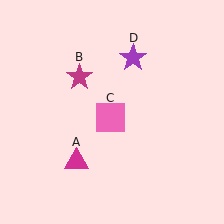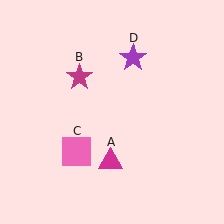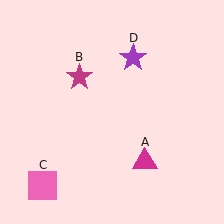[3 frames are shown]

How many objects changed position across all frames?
2 objects changed position: magenta triangle (object A), pink square (object C).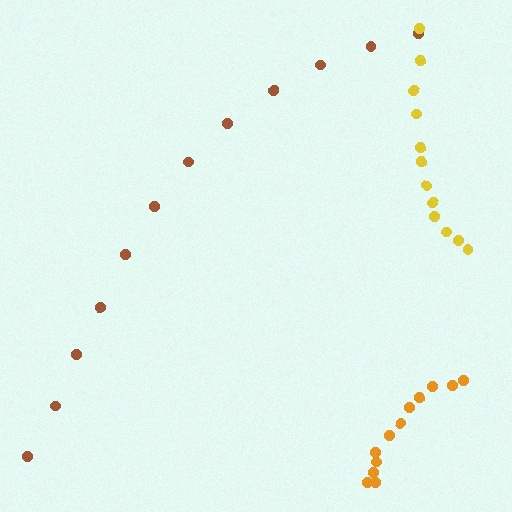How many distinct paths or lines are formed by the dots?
There are 3 distinct paths.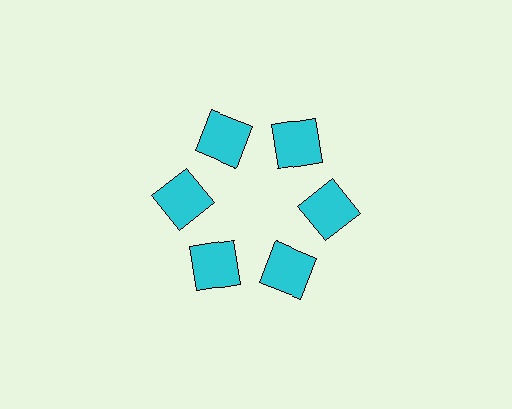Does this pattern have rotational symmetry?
Yes, this pattern has 6-fold rotational symmetry. It looks the same after rotating 60 degrees around the center.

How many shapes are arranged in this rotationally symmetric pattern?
There are 6 shapes, arranged in 6 groups of 1.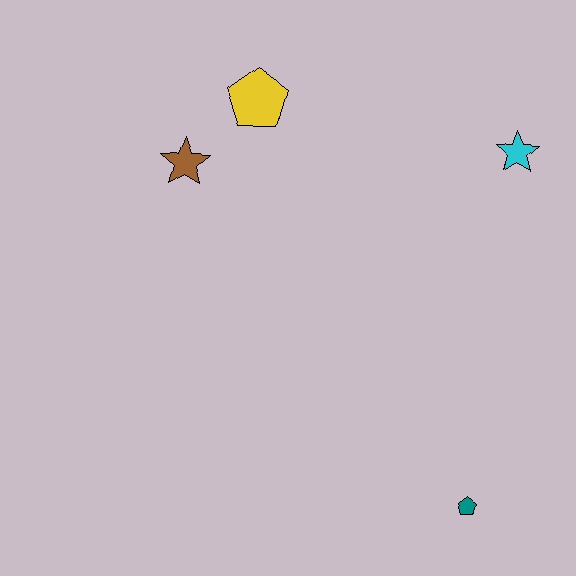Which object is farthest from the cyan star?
The teal pentagon is farthest from the cyan star.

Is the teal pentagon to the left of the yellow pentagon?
No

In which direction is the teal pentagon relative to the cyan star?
The teal pentagon is below the cyan star.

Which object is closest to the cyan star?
The yellow pentagon is closest to the cyan star.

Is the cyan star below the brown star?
No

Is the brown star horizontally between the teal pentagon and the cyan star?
No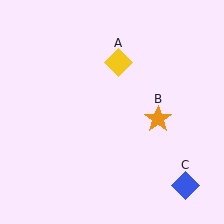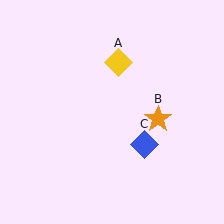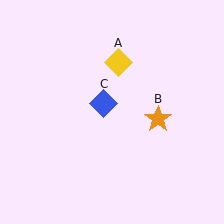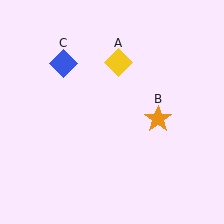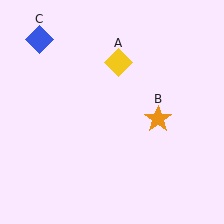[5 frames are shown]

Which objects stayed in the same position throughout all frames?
Yellow diamond (object A) and orange star (object B) remained stationary.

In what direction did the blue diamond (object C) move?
The blue diamond (object C) moved up and to the left.